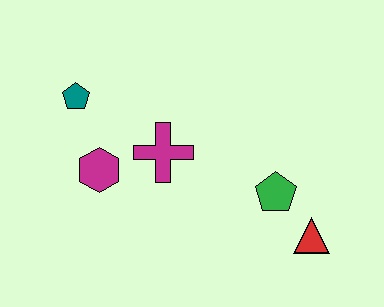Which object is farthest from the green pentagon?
The teal pentagon is farthest from the green pentagon.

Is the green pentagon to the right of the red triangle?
No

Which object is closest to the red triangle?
The green pentagon is closest to the red triangle.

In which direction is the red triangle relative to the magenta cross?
The red triangle is to the right of the magenta cross.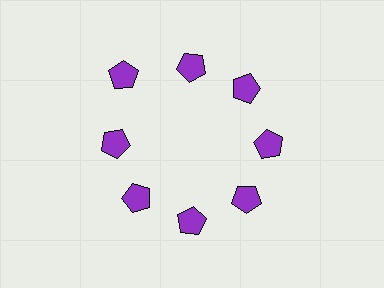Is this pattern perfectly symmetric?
No. The 8 purple pentagons are arranged in a ring, but one element near the 10 o'clock position is pushed outward from the center, breaking the 8-fold rotational symmetry.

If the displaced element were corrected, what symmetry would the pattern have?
It would have 8-fold rotational symmetry — the pattern would map onto itself every 45 degrees.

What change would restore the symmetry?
The symmetry would be restored by moving it inward, back onto the ring so that all 8 pentagons sit at equal angles and equal distance from the center.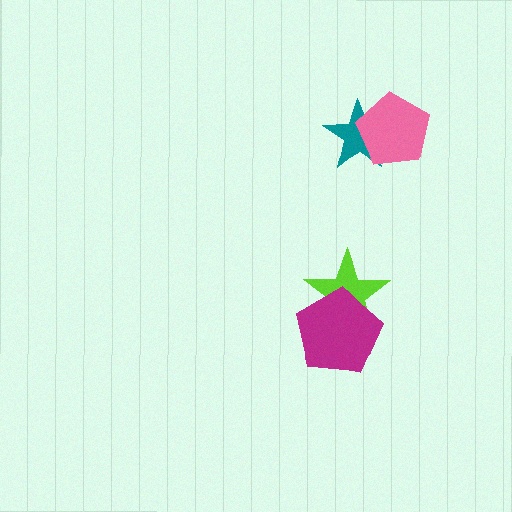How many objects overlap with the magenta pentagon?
1 object overlaps with the magenta pentagon.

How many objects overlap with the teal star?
1 object overlaps with the teal star.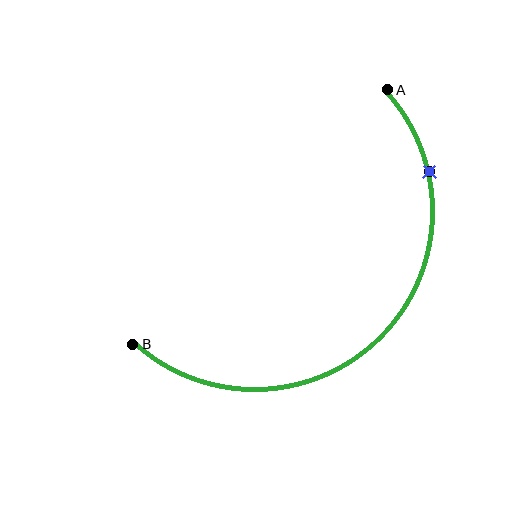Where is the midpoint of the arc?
The arc midpoint is the point on the curve farthest from the straight line joining A and B. It sits below and to the right of that line.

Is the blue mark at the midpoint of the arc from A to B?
No. The blue mark lies on the arc but is closer to endpoint A. The arc midpoint would be at the point on the curve equidistant along the arc from both A and B.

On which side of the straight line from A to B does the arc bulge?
The arc bulges below and to the right of the straight line connecting A and B.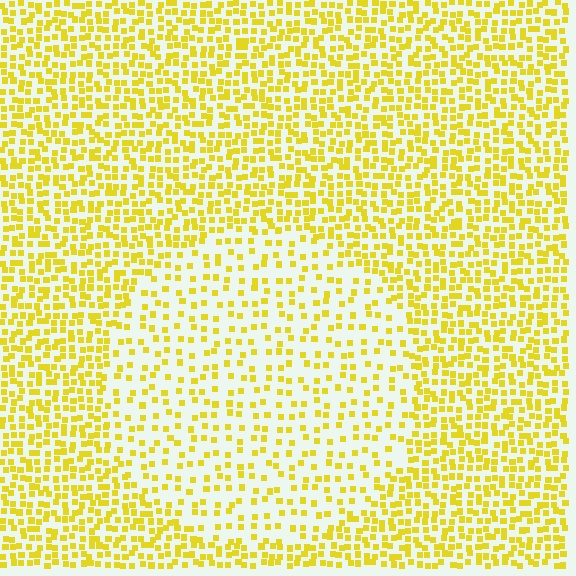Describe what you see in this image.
The image contains small yellow elements arranged at two different densities. A circle-shaped region is visible where the elements are less densely packed than the surrounding area.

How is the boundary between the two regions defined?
The boundary is defined by a change in element density (approximately 2.1x ratio). All elements are the same color, size, and shape.